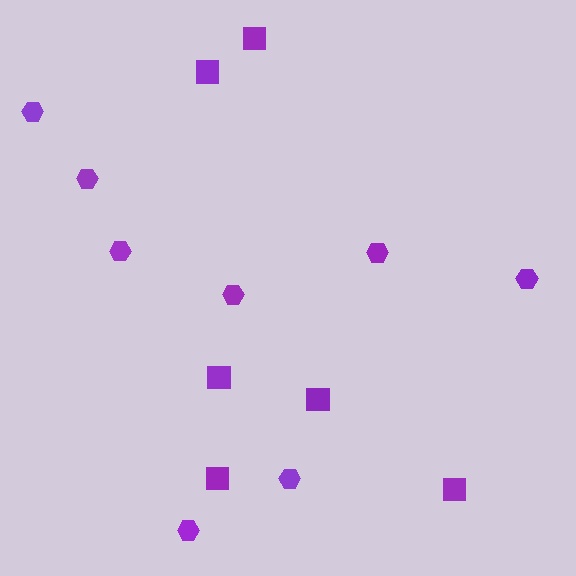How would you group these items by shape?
There are 2 groups: one group of squares (6) and one group of hexagons (8).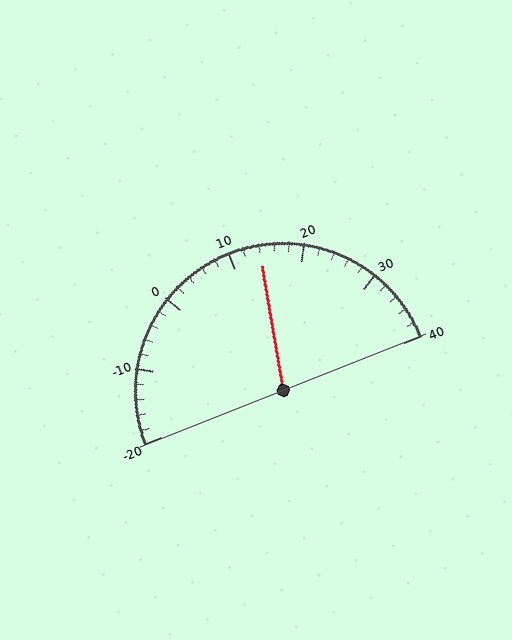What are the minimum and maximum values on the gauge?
The gauge ranges from -20 to 40.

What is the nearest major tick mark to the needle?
The nearest major tick mark is 10.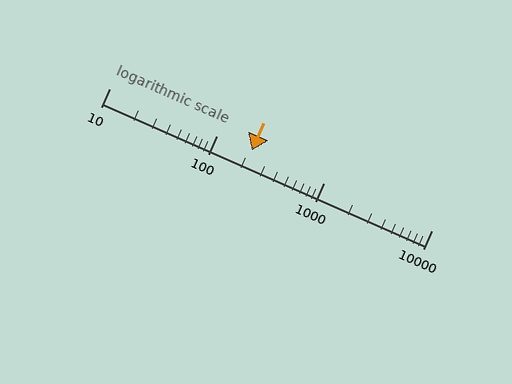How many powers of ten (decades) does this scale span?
The scale spans 3 decades, from 10 to 10000.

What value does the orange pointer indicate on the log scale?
The pointer indicates approximately 210.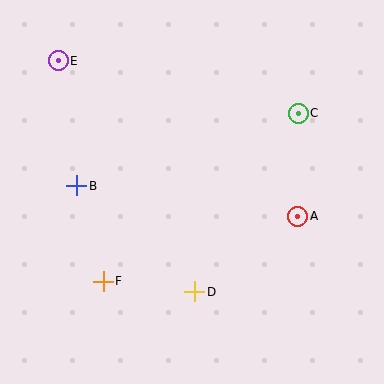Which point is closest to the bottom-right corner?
Point A is closest to the bottom-right corner.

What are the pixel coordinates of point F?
Point F is at (103, 281).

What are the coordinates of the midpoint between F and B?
The midpoint between F and B is at (90, 234).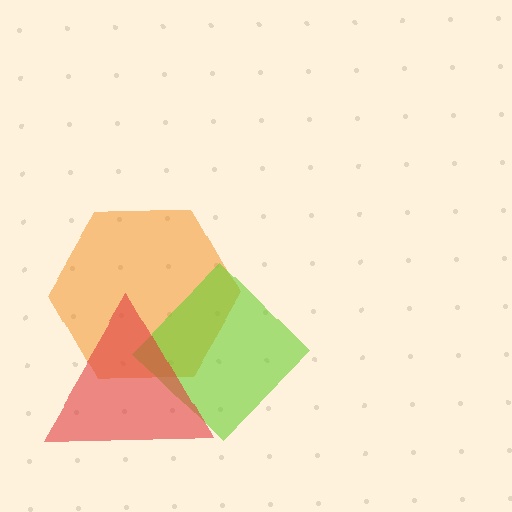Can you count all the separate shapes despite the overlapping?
Yes, there are 3 separate shapes.